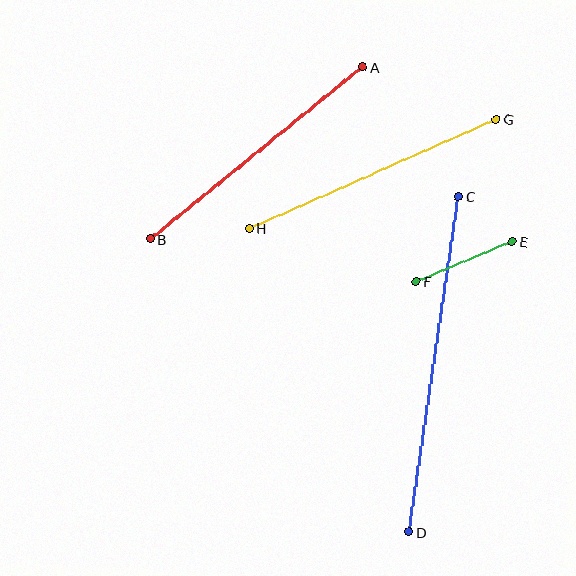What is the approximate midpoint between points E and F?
The midpoint is at approximately (464, 261) pixels.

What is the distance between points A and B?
The distance is approximately 273 pixels.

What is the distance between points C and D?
The distance is approximately 339 pixels.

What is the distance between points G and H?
The distance is approximately 270 pixels.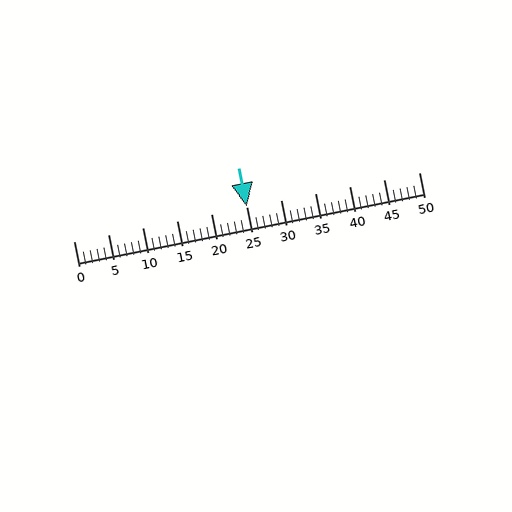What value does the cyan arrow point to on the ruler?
The cyan arrow points to approximately 25.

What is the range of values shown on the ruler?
The ruler shows values from 0 to 50.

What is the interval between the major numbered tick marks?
The major tick marks are spaced 5 units apart.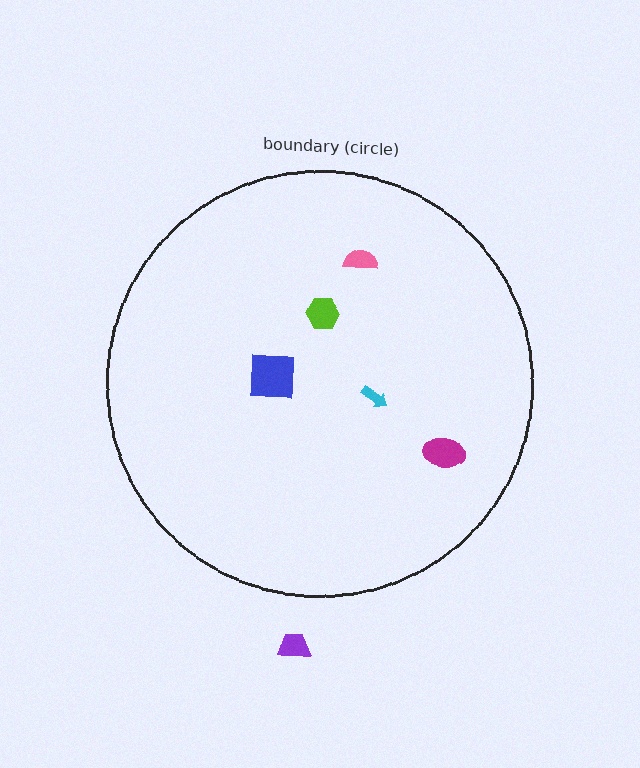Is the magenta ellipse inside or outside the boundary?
Inside.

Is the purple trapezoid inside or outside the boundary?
Outside.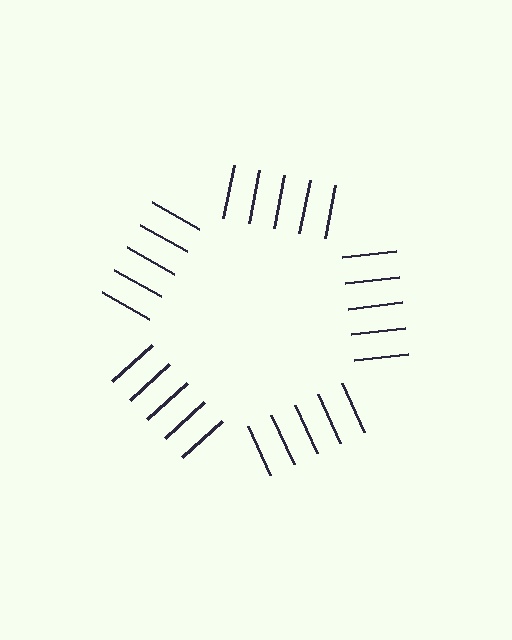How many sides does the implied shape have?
5 sides — the line-ends trace a pentagon.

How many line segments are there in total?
25 — 5 along each of the 5 edges.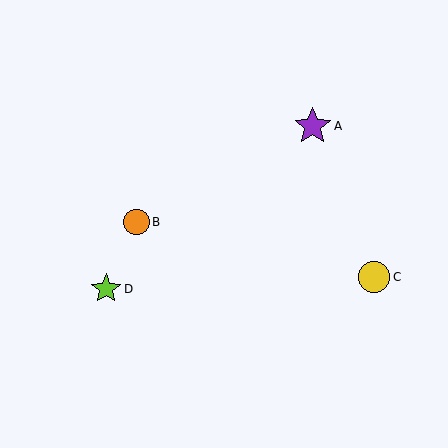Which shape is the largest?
The purple star (labeled A) is the largest.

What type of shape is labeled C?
Shape C is a yellow circle.